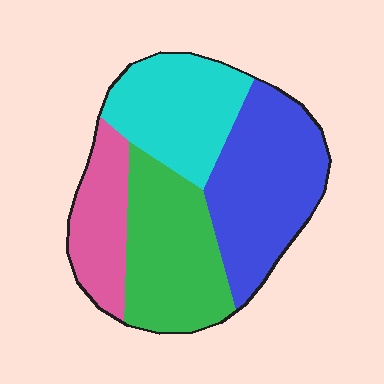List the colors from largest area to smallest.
From largest to smallest: blue, green, cyan, pink.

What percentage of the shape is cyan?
Cyan covers around 25% of the shape.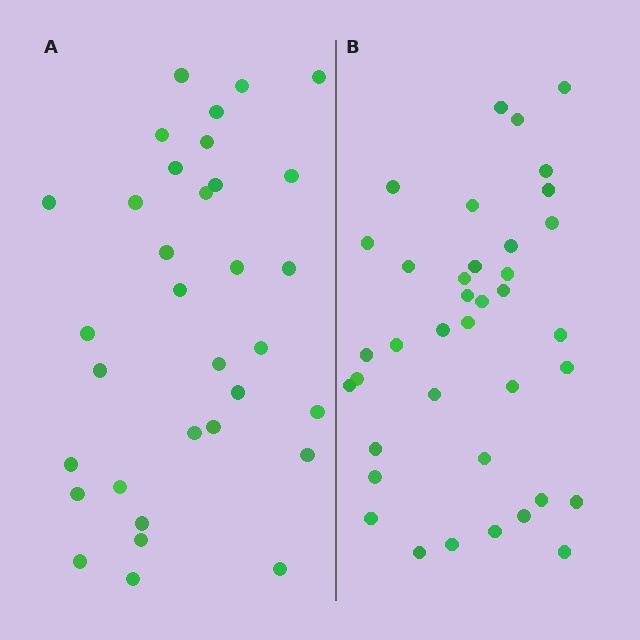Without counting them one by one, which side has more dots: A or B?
Region B (the right region) has more dots.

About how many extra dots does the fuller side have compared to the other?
Region B has about 5 more dots than region A.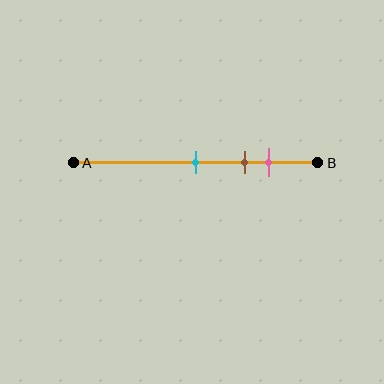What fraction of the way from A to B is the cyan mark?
The cyan mark is approximately 50% (0.5) of the way from A to B.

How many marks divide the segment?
There are 3 marks dividing the segment.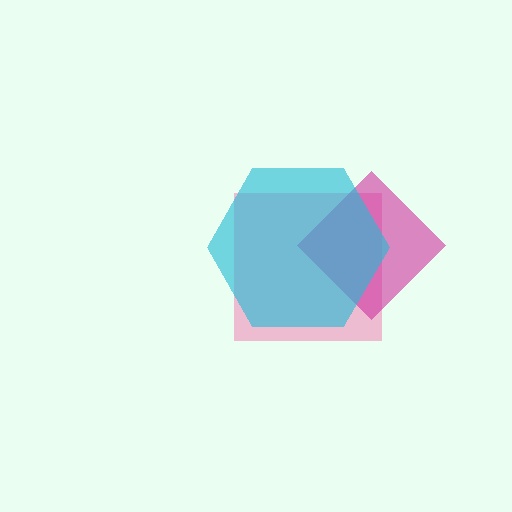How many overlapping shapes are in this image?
There are 3 overlapping shapes in the image.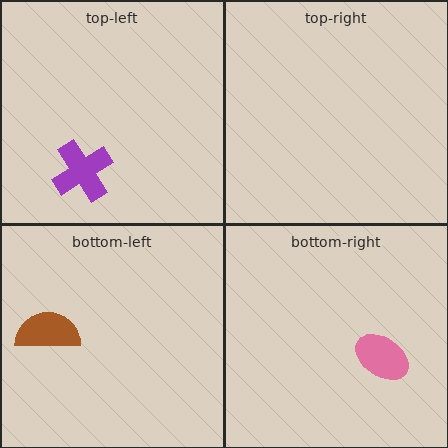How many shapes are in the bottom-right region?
1.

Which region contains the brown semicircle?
The bottom-left region.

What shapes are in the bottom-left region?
The brown semicircle.